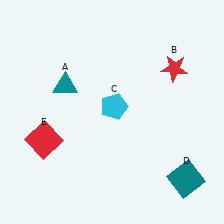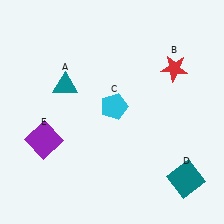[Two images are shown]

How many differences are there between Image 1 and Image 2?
There is 1 difference between the two images.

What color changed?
The square (E) changed from red in Image 1 to purple in Image 2.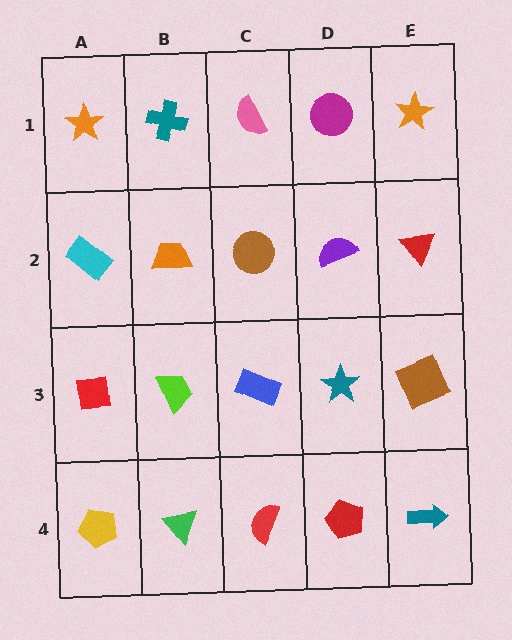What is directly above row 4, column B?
A lime trapezoid.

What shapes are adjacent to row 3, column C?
A brown circle (row 2, column C), a red semicircle (row 4, column C), a lime trapezoid (row 3, column B), a teal star (row 3, column D).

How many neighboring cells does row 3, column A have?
3.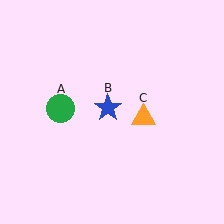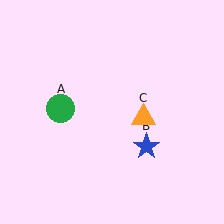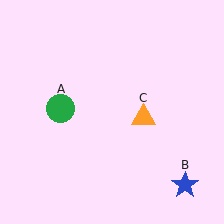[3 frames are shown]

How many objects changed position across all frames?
1 object changed position: blue star (object B).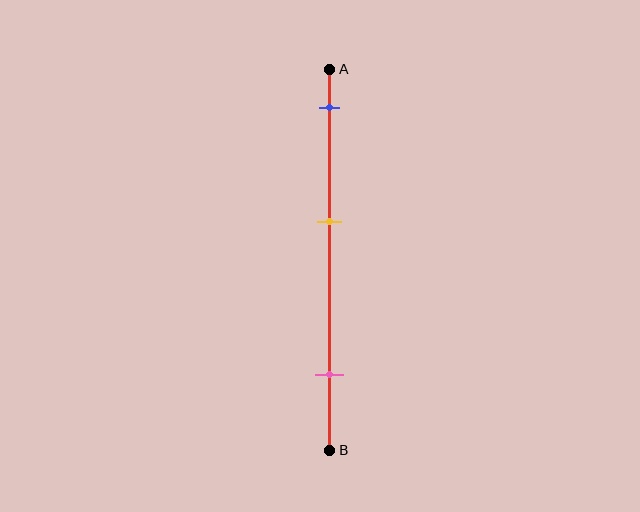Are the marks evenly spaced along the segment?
Yes, the marks are approximately evenly spaced.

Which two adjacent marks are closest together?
The blue and yellow marks are the closest adjacent pair.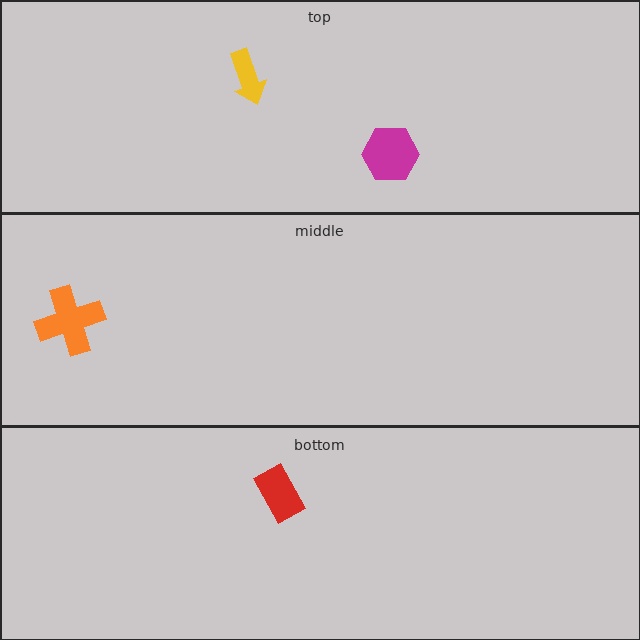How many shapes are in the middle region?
1.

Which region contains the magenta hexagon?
The top region.